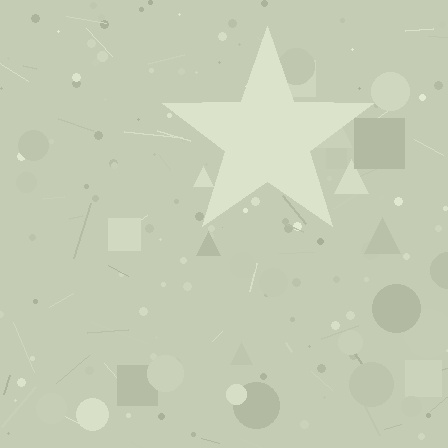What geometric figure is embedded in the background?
A star is embedded in the background.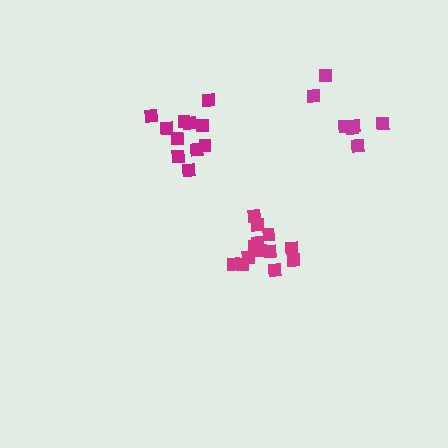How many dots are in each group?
Group 1: 13 dots, Group 2: 11 dots, Group 3: 8 dots (32 total).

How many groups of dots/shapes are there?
There are 3 groups.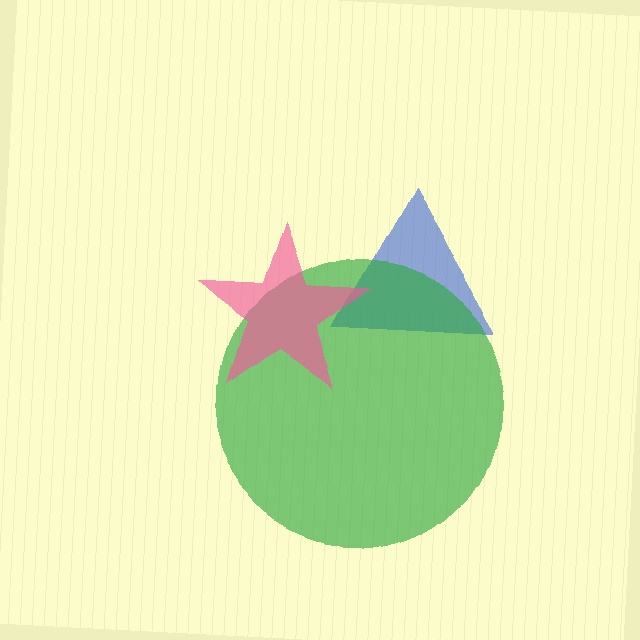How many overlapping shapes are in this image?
There are 3 overlapping shapes in the image.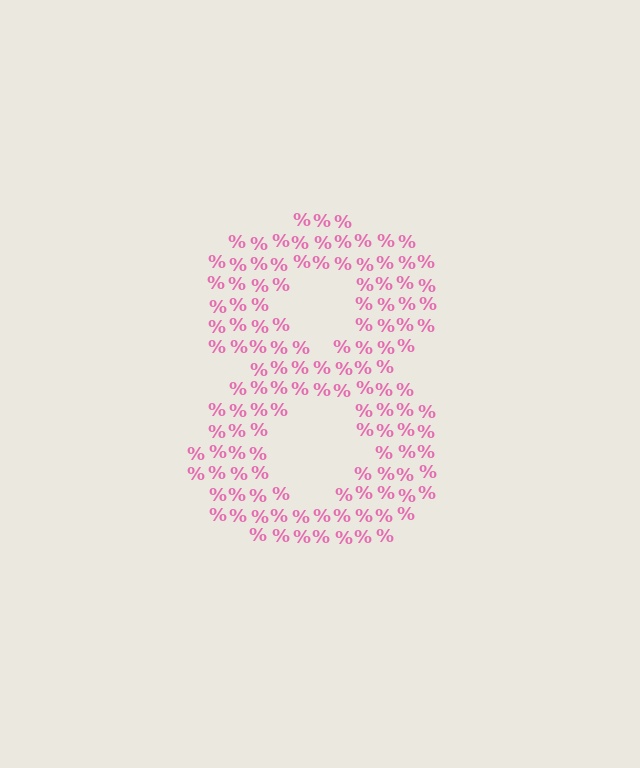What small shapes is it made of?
It is made of small percent signs.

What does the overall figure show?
The overall figure shows the digit 8.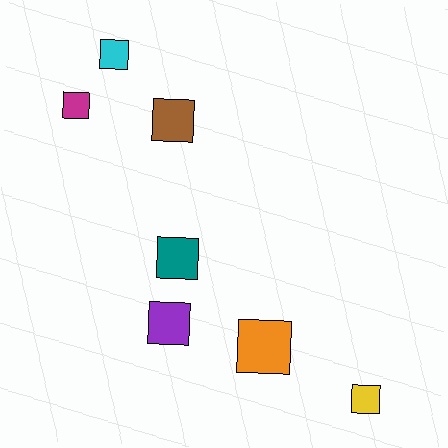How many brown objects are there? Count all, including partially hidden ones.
There is 1 brown object.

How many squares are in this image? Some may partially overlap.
There are 7 squares.